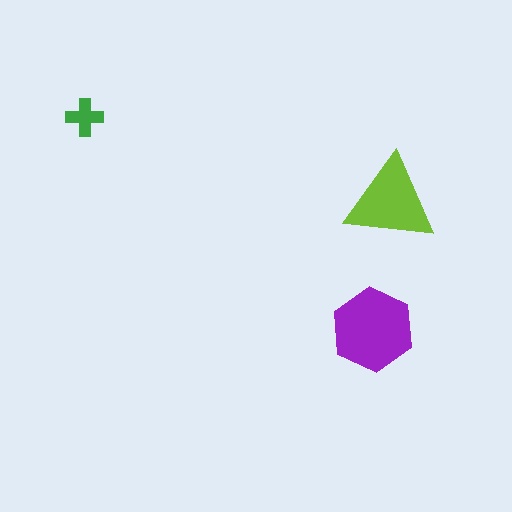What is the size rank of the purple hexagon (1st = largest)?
1st.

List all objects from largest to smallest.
The purple hexagon, the lime triangle, the green cross.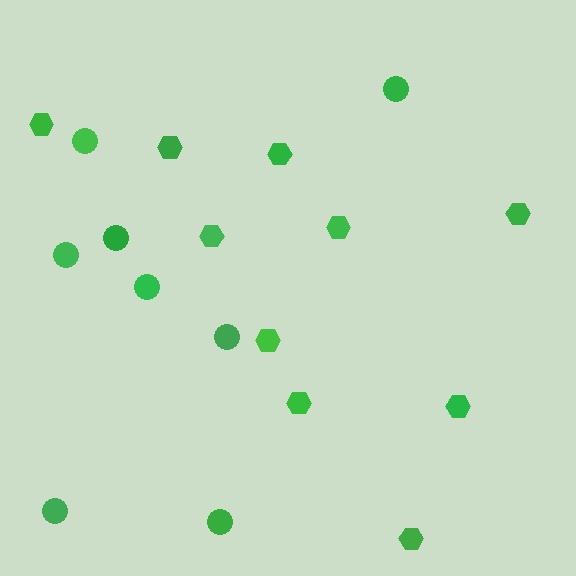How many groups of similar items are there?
There are 2 groups: one group of hexagons (10) and one group of circles (8).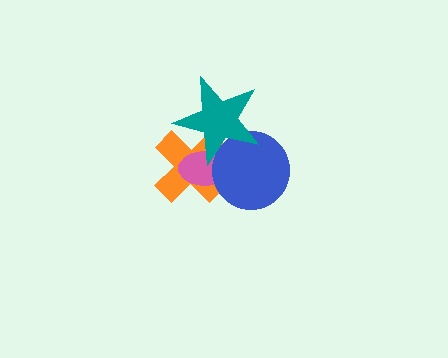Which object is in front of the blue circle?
The teal star is in front of the blue circle.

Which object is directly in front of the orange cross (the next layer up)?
The pink ellipse is directly in front of the orange cross.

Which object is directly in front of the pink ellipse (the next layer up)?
The blue circle is directly in front of the pink ellipse.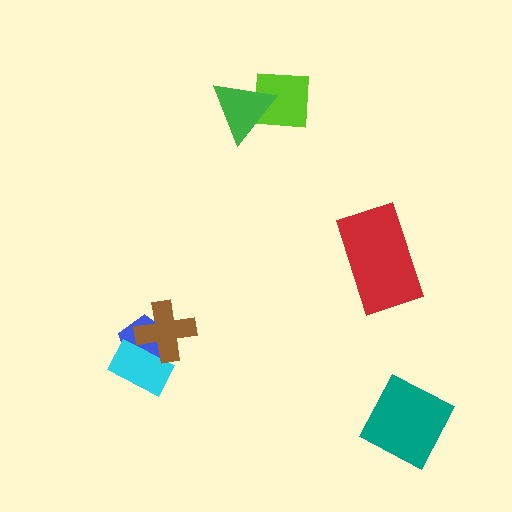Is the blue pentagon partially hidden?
Yes, it is partially covered by another shape.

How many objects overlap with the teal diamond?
0 objects overlap with the teal diamond.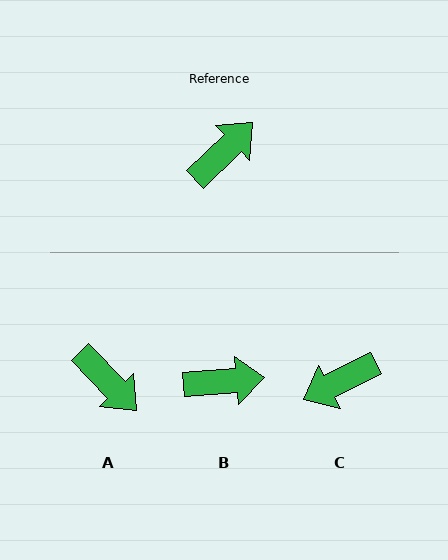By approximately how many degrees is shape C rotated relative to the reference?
Approximately 162 degrees counter-clockwise.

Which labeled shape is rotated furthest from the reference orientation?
C, about 162 degrees away.